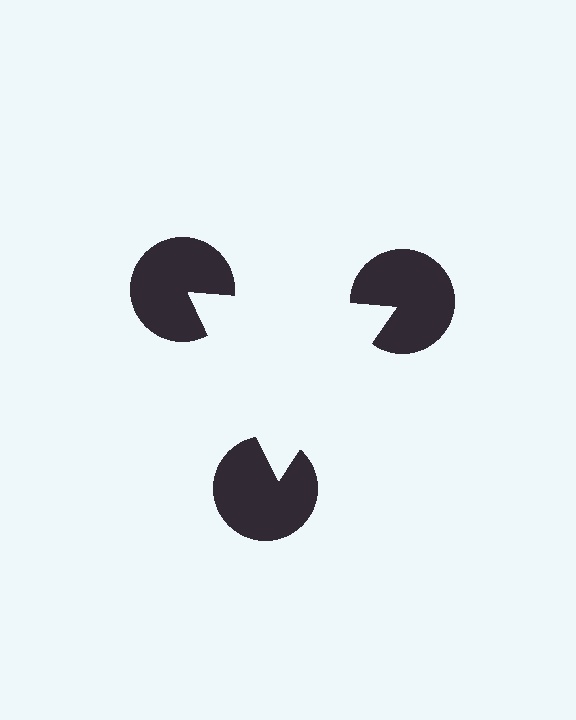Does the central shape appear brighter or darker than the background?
It typically appears slightly brighter than the background, even though no actual brightness change is drawn.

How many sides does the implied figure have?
3 sides.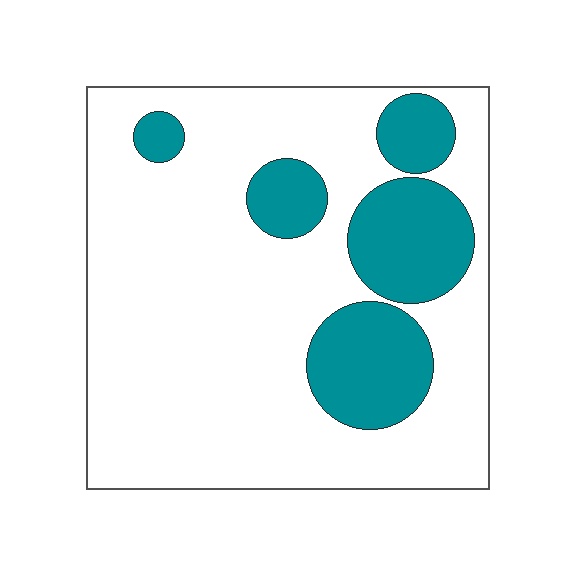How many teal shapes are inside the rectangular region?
5.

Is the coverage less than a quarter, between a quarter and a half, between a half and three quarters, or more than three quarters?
Less than a quarter.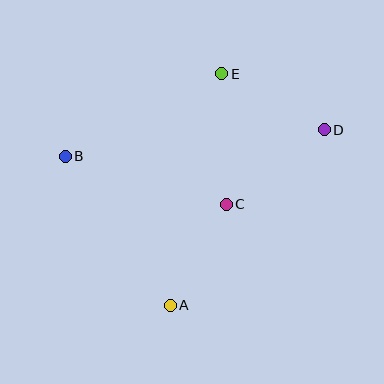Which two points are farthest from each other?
Points B and D are farthest from each other.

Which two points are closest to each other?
Points A and C are closest to each other.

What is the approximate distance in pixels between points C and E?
The distance between C and E is approximately 131 pixels.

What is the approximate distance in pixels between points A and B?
The distance between A and B is approximately 182 pixels.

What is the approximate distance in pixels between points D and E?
The distance between D and E is approximately 116 pixels.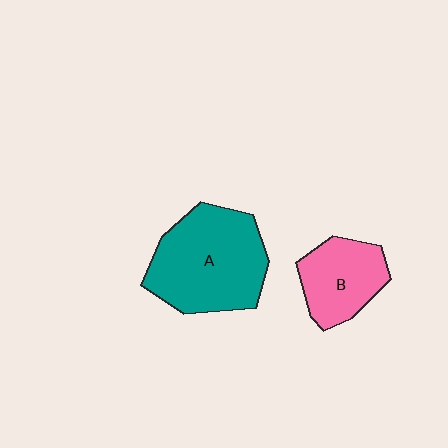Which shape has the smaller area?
Shape B (pink).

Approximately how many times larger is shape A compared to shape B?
Approximately 1.7 times.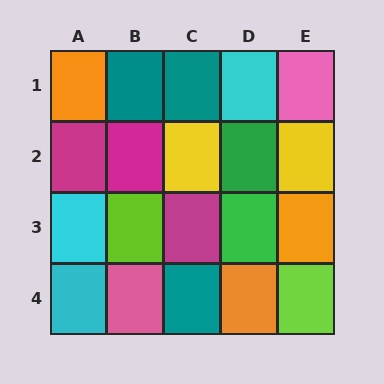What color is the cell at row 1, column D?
Cyan.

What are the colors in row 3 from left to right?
Cyan, lime, magenta, green, orange.